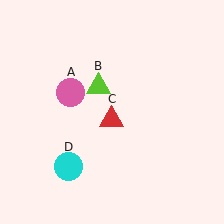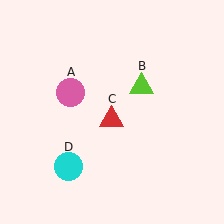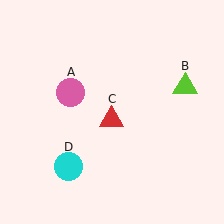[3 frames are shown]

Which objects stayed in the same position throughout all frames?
Pink circle (object A) and red triangle (object C) and cyan circle (object D) remained stationary.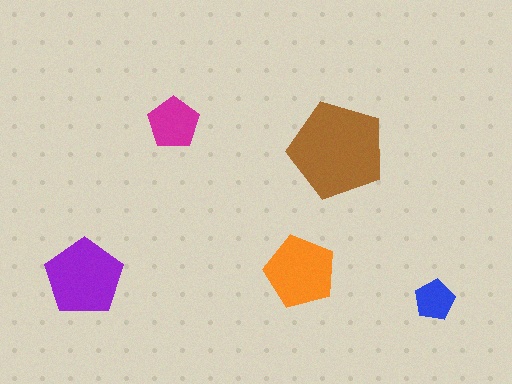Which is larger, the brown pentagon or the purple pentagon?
The brown one.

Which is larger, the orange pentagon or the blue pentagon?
The orange one.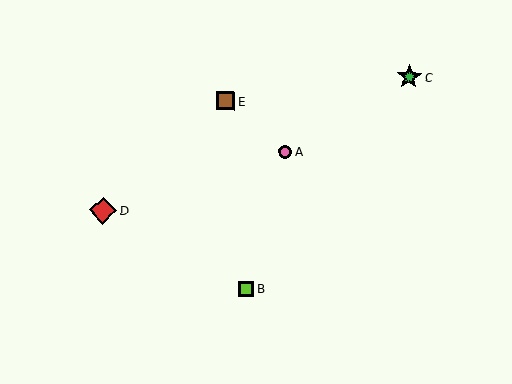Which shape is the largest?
The red diamond (labeled D) is the largest.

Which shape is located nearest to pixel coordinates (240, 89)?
The brown square (labeled E) at (225, 101) is nearest to that location.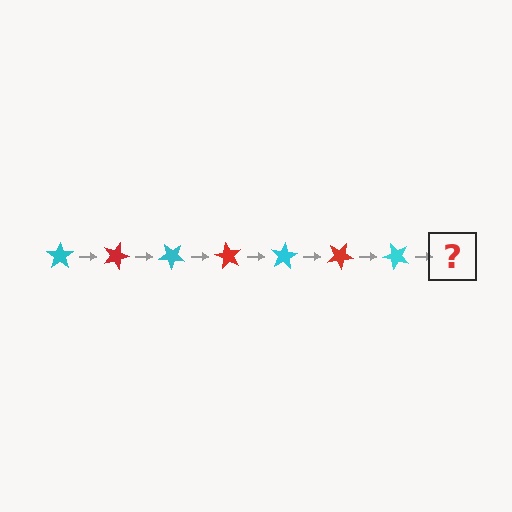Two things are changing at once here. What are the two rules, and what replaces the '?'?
The two rules are that it rotates 20 degrees each step and the color cycles through cyan and red. The '?' should be a red star, rotated 140 degrees from the start.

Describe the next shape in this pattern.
It should be a red star, rotated 140 degrees from the start.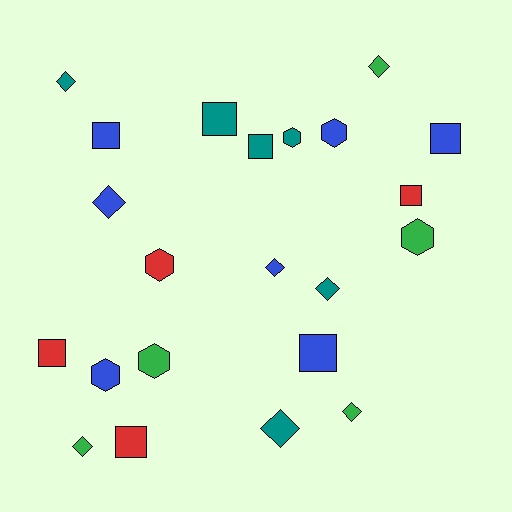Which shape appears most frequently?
Diamond, with 8 objects.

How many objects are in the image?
There are 22 objects.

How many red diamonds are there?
There are no red diamonds.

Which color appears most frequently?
Blue, with 7 objects.